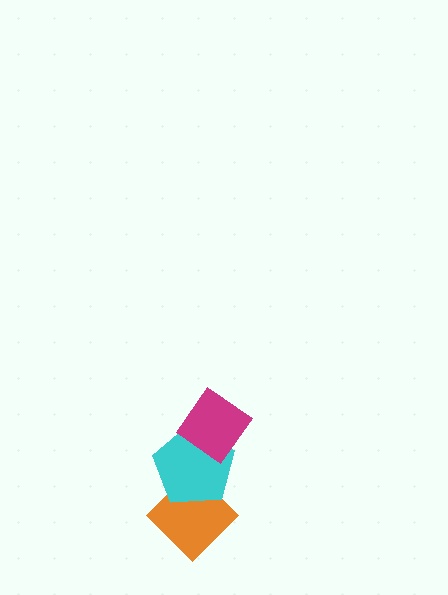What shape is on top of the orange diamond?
The cyan pentagon is on top of the orange diamond.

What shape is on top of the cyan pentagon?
The magenta diamond is on top of the cyan pentagon.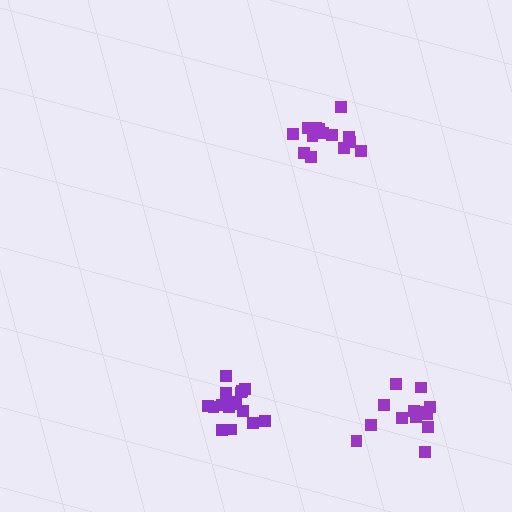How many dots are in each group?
Group 1: 16 dots, Group 2: 17 dots, Group 3: 14 dots (47 total).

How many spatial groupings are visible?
There are 3 spatial groupings.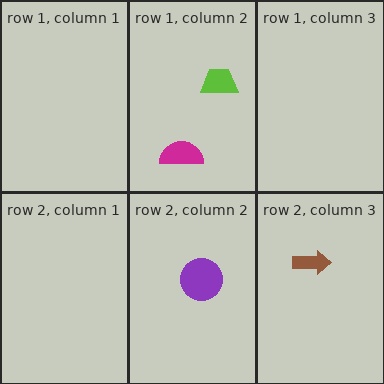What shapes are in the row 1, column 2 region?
The lime trapezoid, the magenta semicircle.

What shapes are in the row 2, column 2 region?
The purple circle.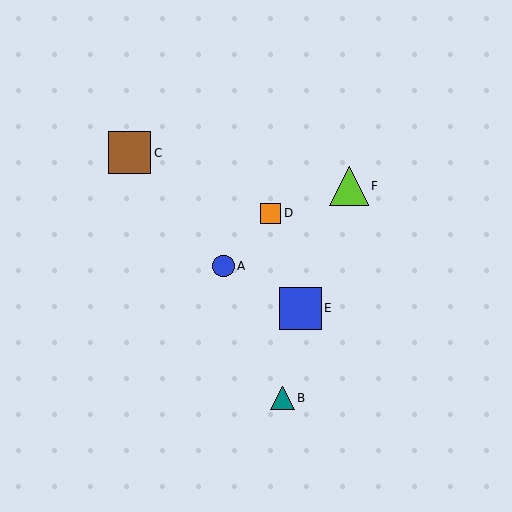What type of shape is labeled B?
Shape B is a teal triangle.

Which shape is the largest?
The brown square (labeled C) is the largest.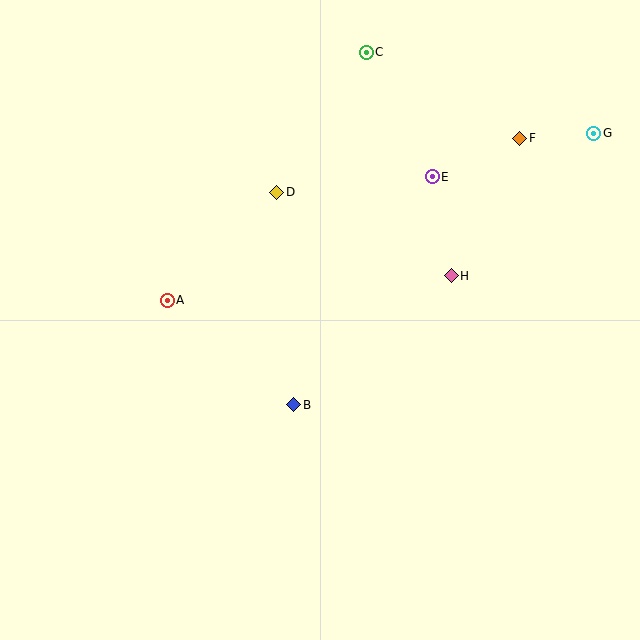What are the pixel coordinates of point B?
Point B is at (294, 405).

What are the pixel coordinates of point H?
Point H is at (451, 276).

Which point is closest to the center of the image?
Point B at (294, 405) is closest to the center.